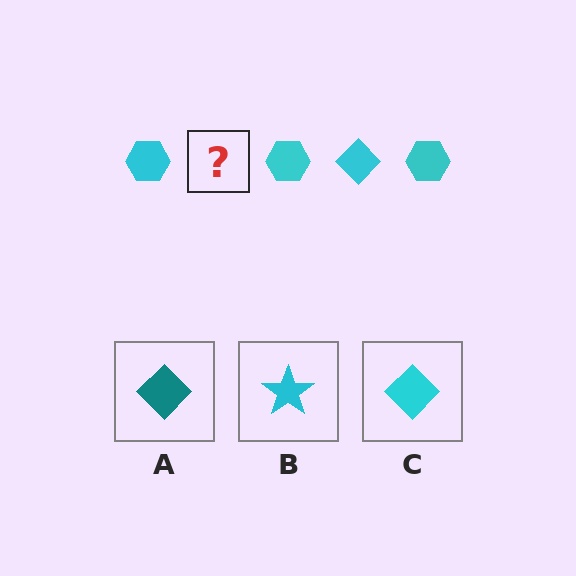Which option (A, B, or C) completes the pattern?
C.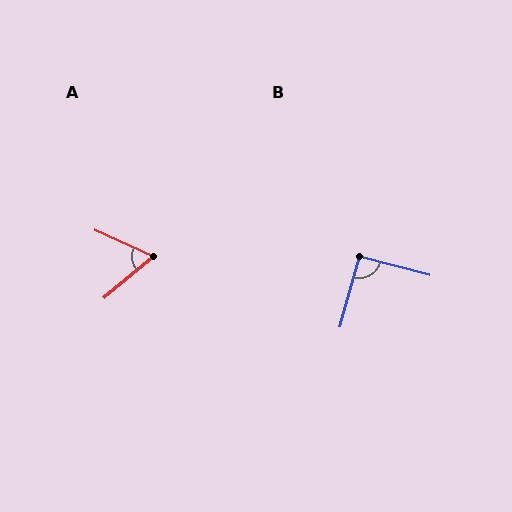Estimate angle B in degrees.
Approximately 91 degrees.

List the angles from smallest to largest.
A (64°), B (91°).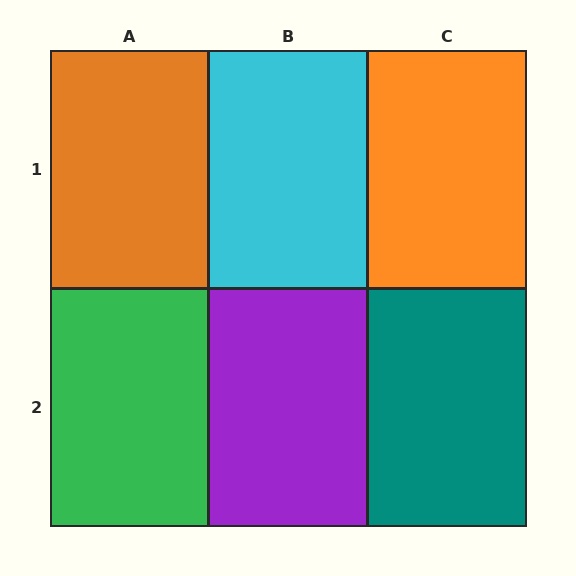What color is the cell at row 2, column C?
Teal.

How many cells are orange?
2 cells are orange.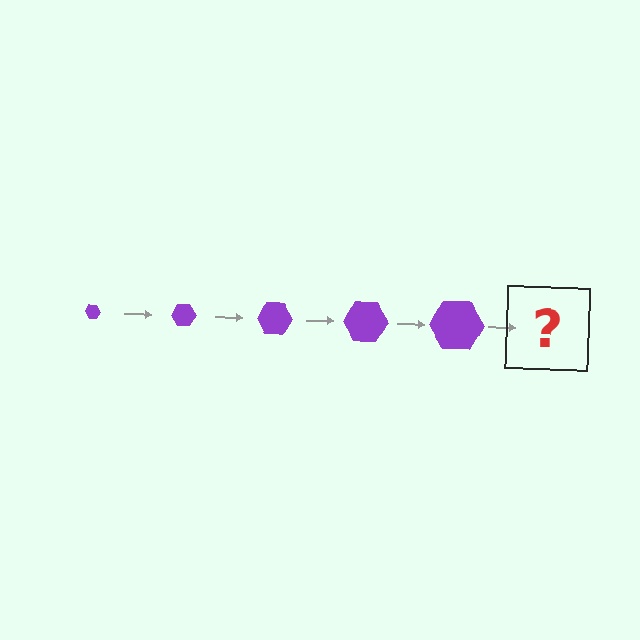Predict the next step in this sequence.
The next step is a purple hexagon, larger than the previous one.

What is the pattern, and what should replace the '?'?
The pattern is that the hexagon gets progressively larger each step. The '?' should be a purple hexagon, larger than the previous one.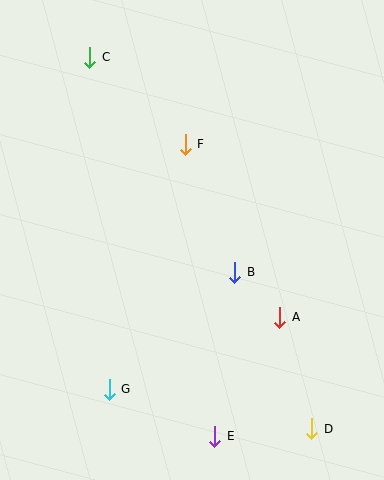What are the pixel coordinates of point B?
Point B is at (235, 272).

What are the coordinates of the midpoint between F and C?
The midpoint between F and C is at (137, 101).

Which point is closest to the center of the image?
Point B at (235, 272) is closest to the center.